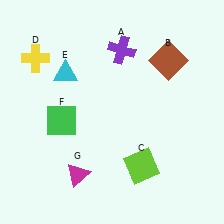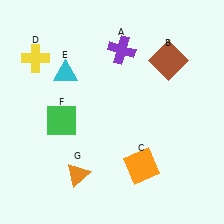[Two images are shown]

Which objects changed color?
C changed from lime to orange. G changed from magenta to orange.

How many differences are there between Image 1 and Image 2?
There are 2 differences between the two images.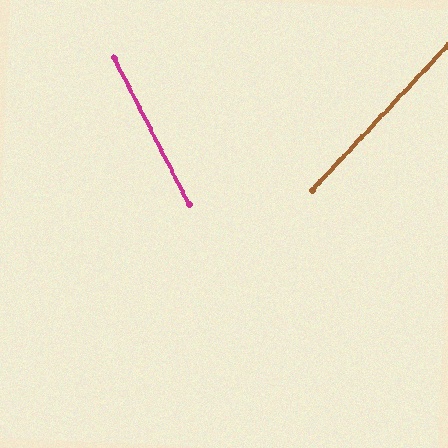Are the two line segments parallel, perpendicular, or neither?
Neither parallel nor perpendicular — they differ by about 70°.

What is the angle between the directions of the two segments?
Approximately 70 degrees.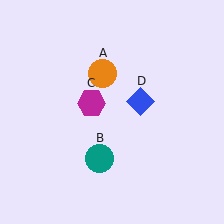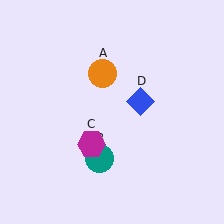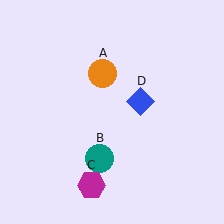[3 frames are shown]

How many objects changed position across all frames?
1 object changed position: magenta hexagon (object C).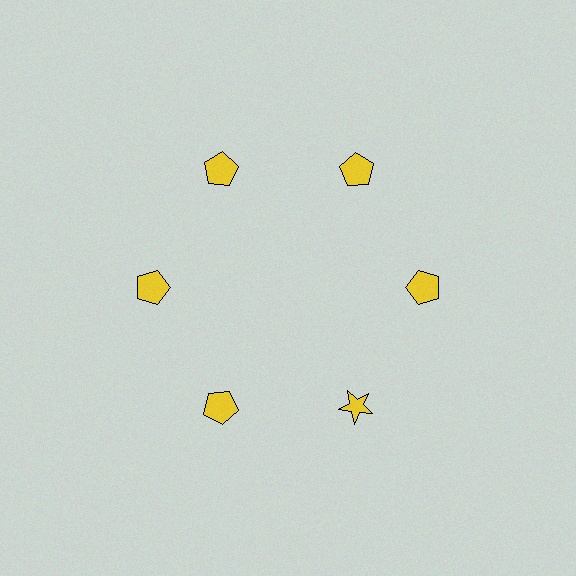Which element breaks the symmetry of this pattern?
The yellow star at roughly the 5 o'clock position breaks the symmetry. All other shapes are yellow pentagons.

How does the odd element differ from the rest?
It has a different shape: star instead of pentagon.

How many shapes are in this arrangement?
There are 6 shapes arranged in a ring pattern.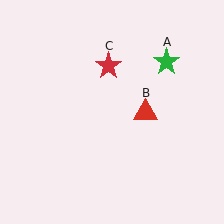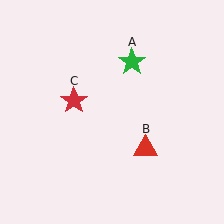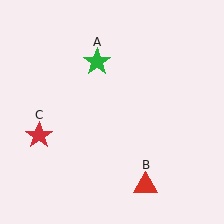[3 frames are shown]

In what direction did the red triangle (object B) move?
The red triangle (object B) moved down.